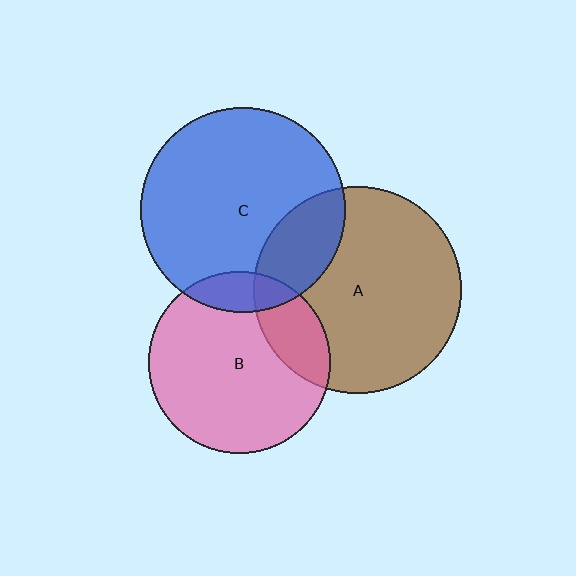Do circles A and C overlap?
Yes.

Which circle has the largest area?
Circle A (brown).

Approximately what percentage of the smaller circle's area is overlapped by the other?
Approximately 20%.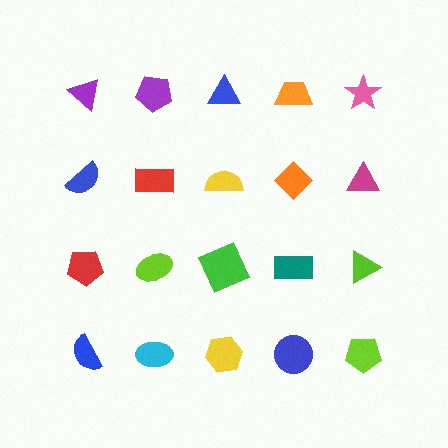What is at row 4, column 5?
A lime pentagon.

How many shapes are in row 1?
5 shapes.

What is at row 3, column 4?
A teal rectangle.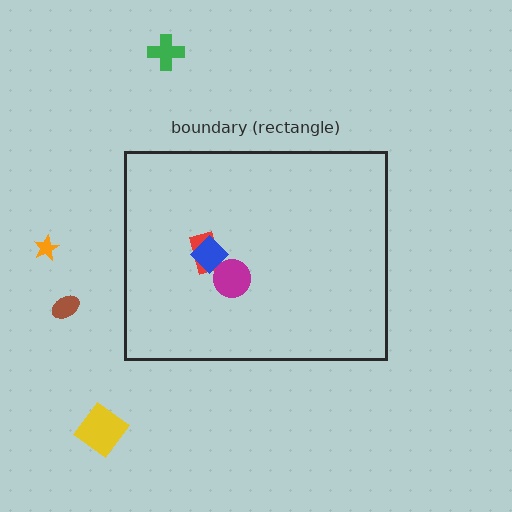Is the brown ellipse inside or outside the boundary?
Outside.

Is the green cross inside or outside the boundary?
Outside.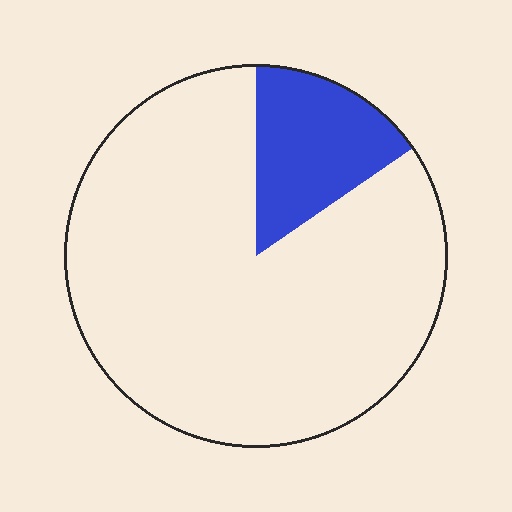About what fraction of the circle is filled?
About one sixth (1/6).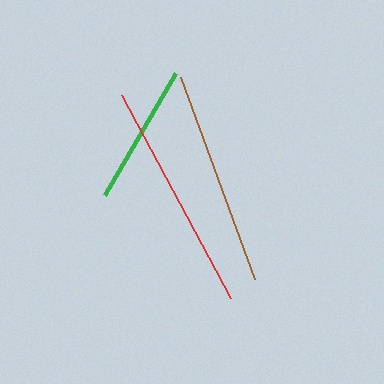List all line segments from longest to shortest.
From longest to shortest: red, brown, green.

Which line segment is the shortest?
The green line is the shortest at approximately 141 pixels.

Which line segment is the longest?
The red line is the longest at approximately 230 pixels.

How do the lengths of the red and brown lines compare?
The red and brown lines are approximately the same length.